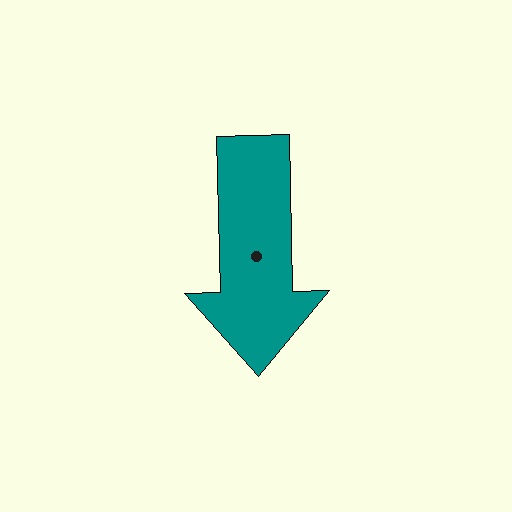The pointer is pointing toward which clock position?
Roughly 6 o'clock.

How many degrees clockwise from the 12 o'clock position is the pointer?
Approximately 179 degrees.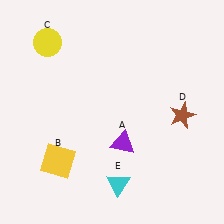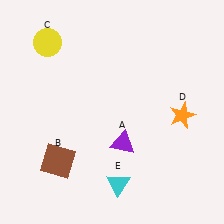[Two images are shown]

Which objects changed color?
B changed from yellow to brown. D changed from brown to orange.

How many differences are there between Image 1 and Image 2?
There are 2 differences between the two images.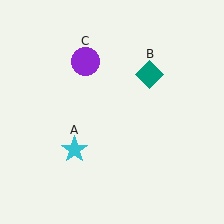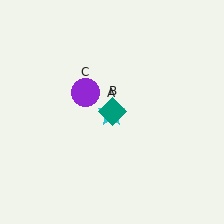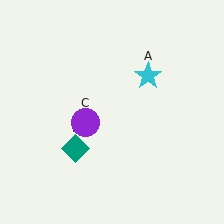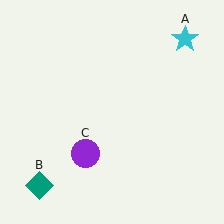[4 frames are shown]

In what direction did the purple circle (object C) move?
The purple circle (object C) moved down.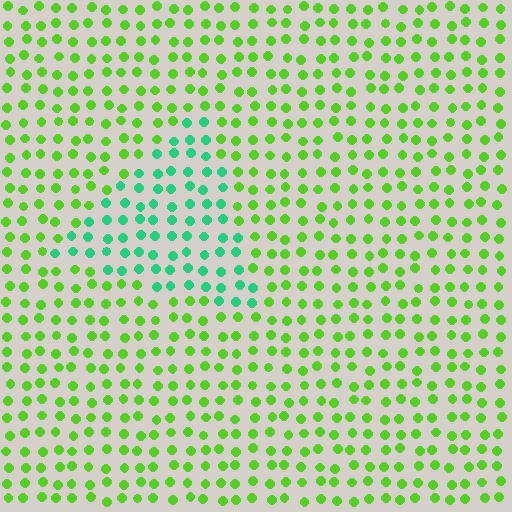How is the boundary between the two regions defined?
The boundary is defined purely by a slight shift in hue (about 48 degrees). Spacing, size, and orientation are identical on both sides.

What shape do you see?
I see a triangle.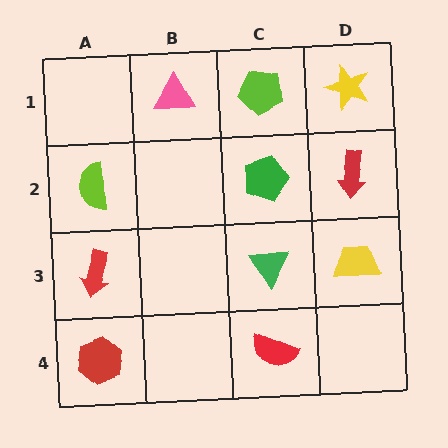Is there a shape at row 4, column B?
No, that cell is empty.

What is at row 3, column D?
A yellow trapezoid.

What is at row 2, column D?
A red arrow.